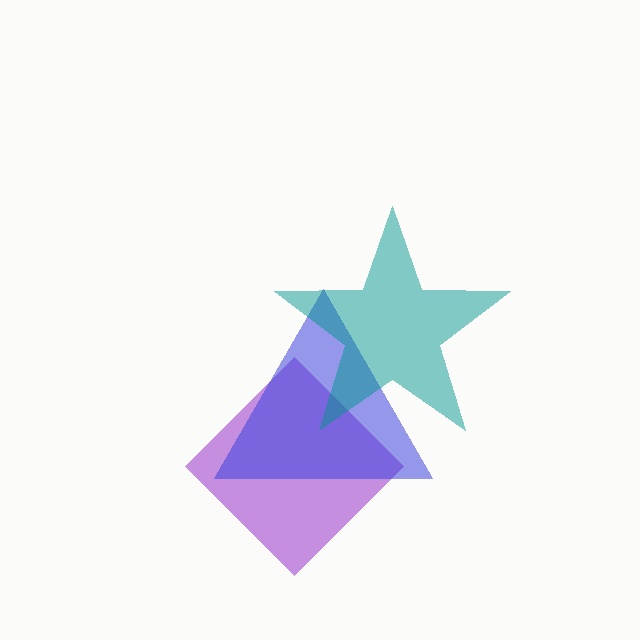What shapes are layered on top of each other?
The layered shapes are: a purple diamond, a blue triangle, a teal star.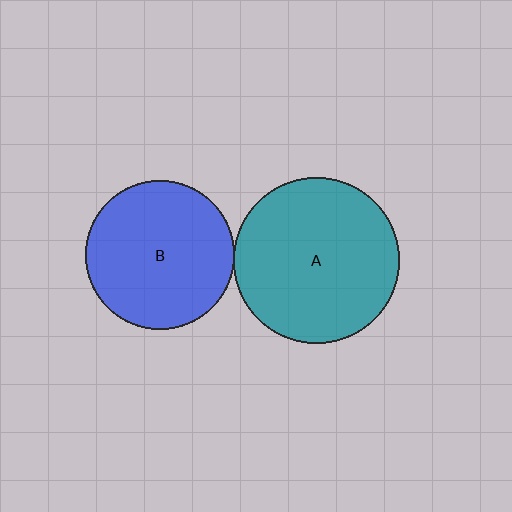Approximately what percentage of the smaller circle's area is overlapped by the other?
Approximately 5%.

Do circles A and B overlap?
Yes.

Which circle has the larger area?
Circle A (teal).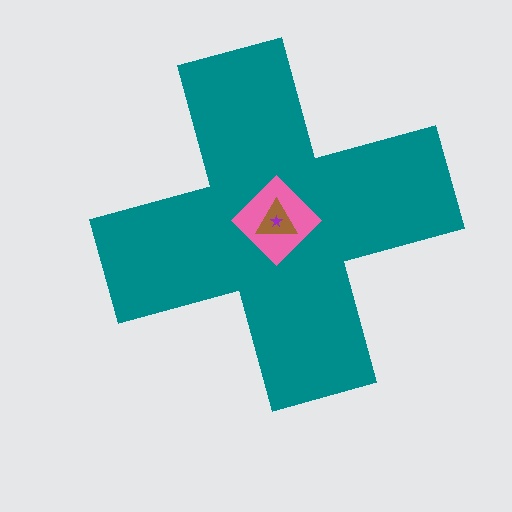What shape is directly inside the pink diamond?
The brown triangle.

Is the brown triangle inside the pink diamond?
Yes.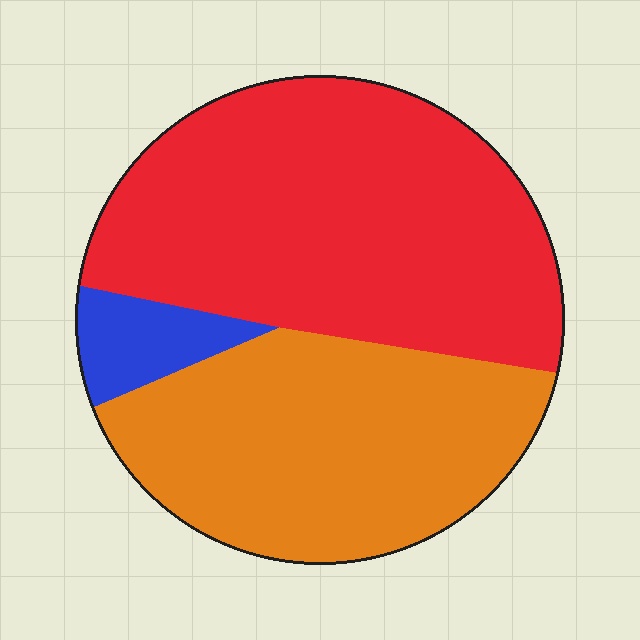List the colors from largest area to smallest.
From largest to smallest: red, orange, blue.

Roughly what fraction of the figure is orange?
Orange takes up about two fifths (2/5) of the figure.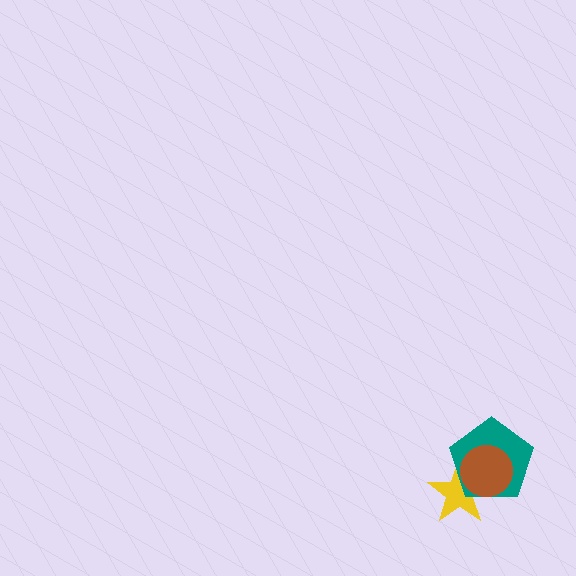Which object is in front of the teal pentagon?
The brown circle is in front of the teal pentagon.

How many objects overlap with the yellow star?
2 objects overlap with the yellow star.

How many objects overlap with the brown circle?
2 objects overlap with the brown circle.